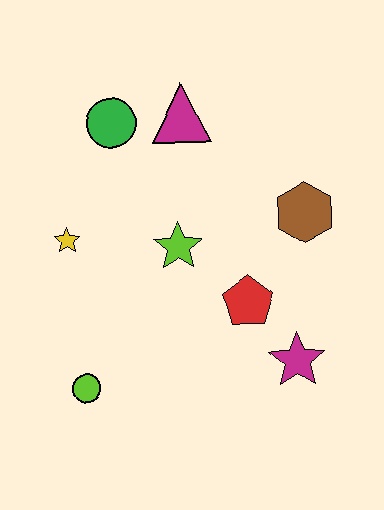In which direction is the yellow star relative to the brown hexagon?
The yellow star is to the left of the brown hexagon.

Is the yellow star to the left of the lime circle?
Yes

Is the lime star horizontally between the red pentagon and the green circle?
Yes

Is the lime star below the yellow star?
Yes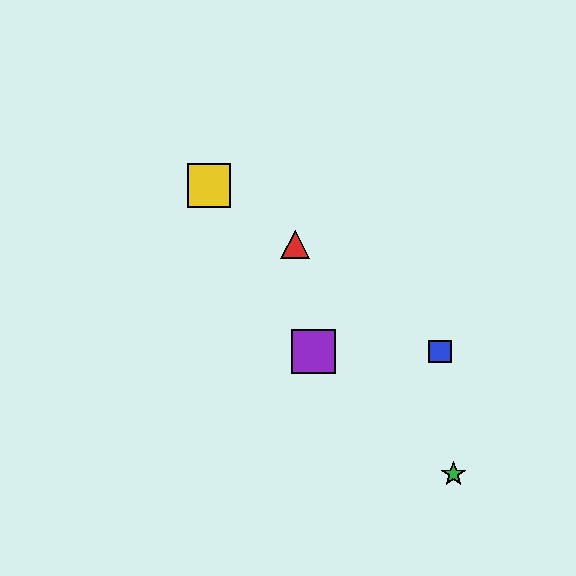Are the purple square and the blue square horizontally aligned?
Yes, both are at y≈352.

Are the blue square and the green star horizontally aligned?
No, the blue square is at y≈352 and the green star is at y≈474.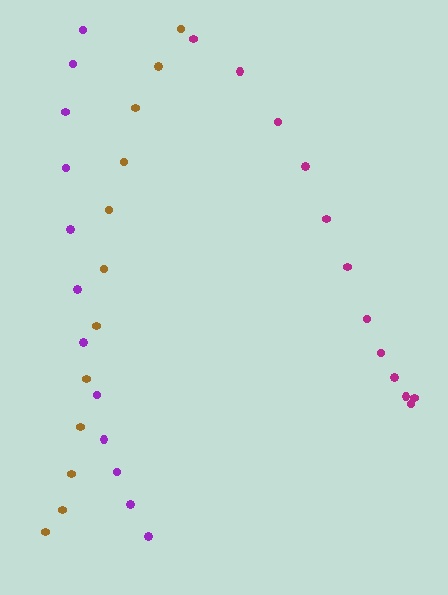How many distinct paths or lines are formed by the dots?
There are 3 distinct paths.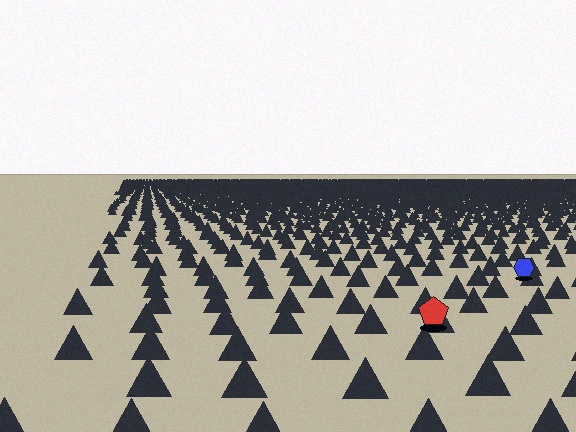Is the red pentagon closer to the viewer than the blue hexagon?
Yes. The red pentagon is closer — you can tell from the texture gradient: the ground texture is coarser near it.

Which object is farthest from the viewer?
The blue hexagon is farthest from the viewer. It appears smaller and the ground texture around it is denser.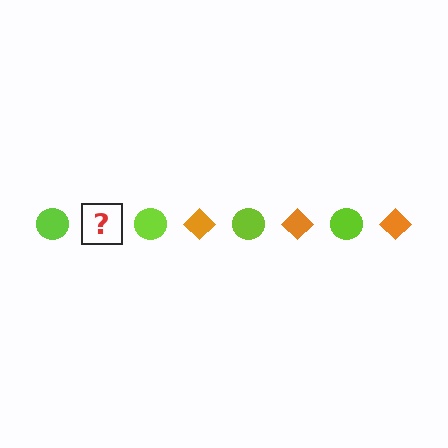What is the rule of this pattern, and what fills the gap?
The rule is that the pattern alternates between lime circle and orange diamond. The gap should be filled with an orange diamond.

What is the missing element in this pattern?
The missing element is an orange diamond.